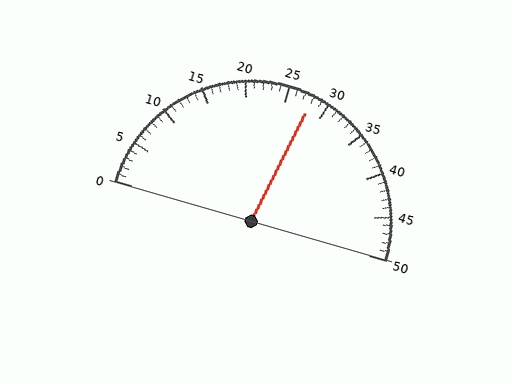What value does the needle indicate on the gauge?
The needle indicates approximately 28.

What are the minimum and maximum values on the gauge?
The gauge ranges from 0 to 50.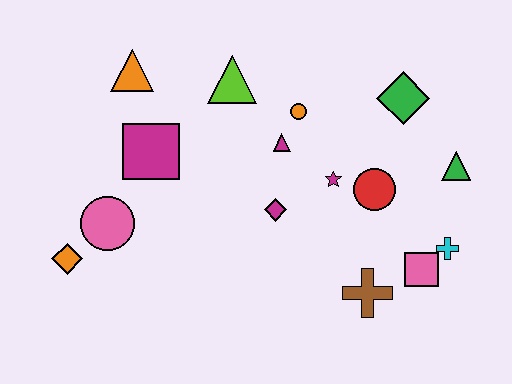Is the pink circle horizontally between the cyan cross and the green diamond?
No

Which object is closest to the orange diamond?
The pink circle is closest to the orange diamond.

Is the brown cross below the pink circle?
Yes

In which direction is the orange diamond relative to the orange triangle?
The orange diamond is below the orange triangle.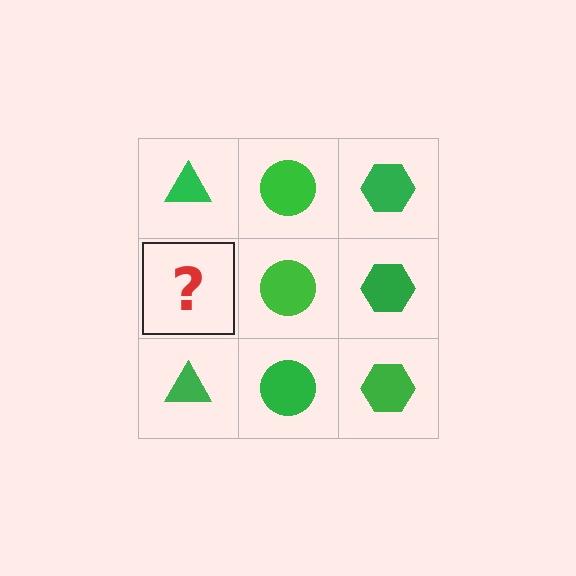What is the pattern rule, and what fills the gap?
The rule is that each column has a consistent shape. The gap should be filled with a green triangle.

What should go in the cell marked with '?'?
The missing cell should contain a green triangle.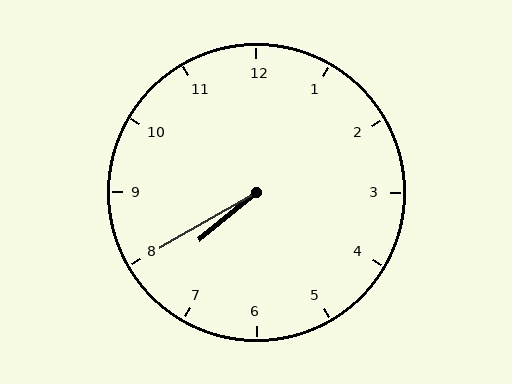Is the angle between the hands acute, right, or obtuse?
It is acute.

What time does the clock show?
7:40.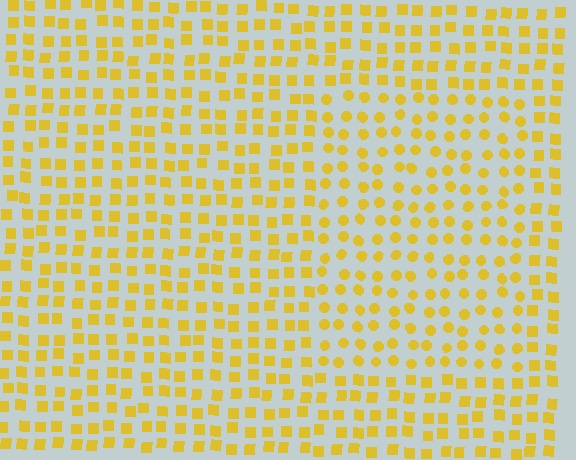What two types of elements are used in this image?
The image uses circles inside the rectangle region and squares outside it.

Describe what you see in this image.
The image is filled with small yellow elements arranged in a uniform grid. A rectangle-shaped region contains circles, while the surrounding area contains squares. The boundary is defined purely by the change in element shape.